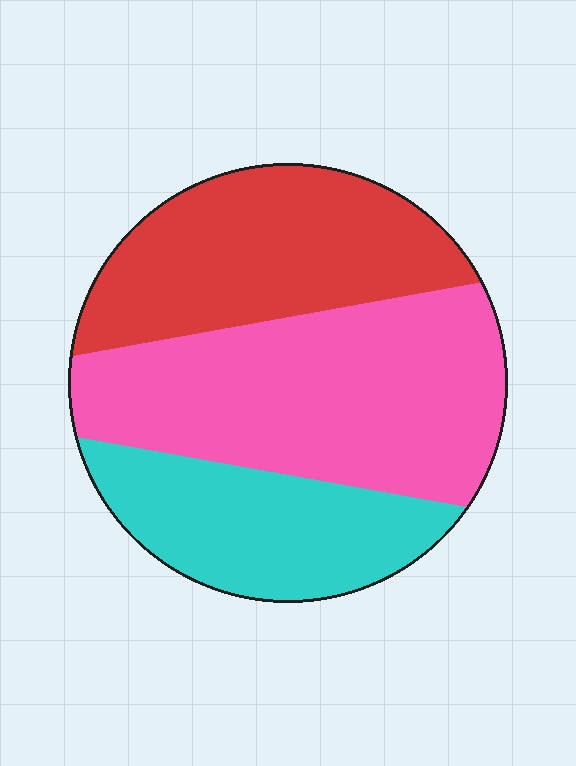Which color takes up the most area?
Pink, at roughly 45%.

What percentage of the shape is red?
Red covers around 30% of the shape.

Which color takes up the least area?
Cyan, at roughly 25%.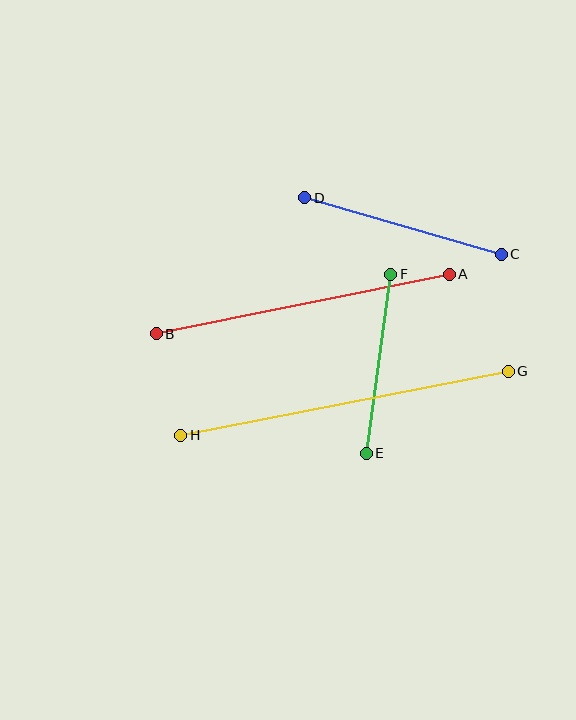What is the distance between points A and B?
The distance is approximately 299 pixels.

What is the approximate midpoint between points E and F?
The midpoint is at approximately (379, 364) pixels.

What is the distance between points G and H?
The distance is approximately 333 pixels.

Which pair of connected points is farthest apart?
Points G and H are farthest apart.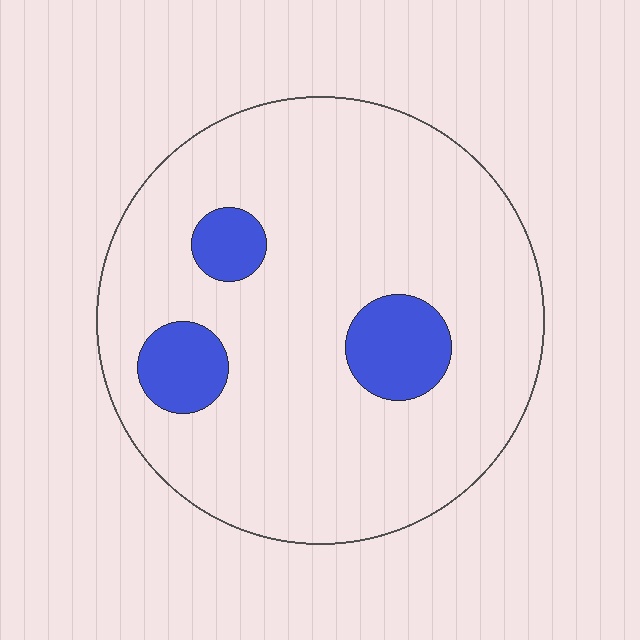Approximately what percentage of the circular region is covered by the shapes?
Approximately 15%.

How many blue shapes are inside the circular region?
3.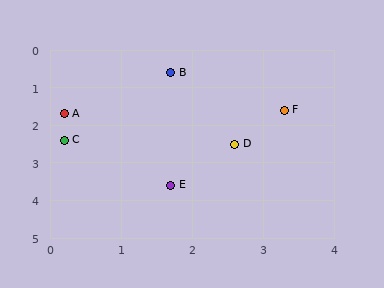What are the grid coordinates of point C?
Point C is at approximately (0.2, 2.4).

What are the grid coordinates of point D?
Point D is at approximately (2.6, 2.5).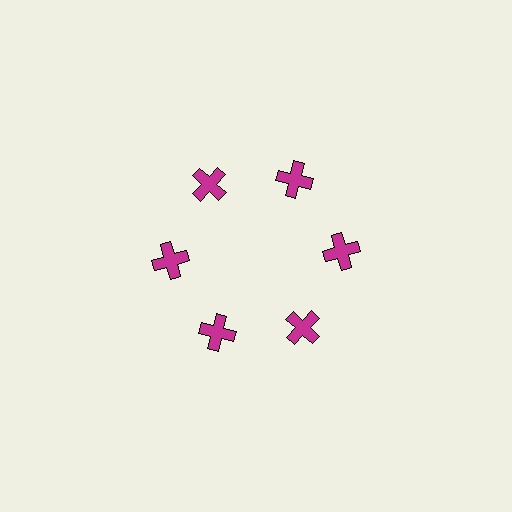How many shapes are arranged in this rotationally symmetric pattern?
There are 6 shapes, arranged in 6 groups of 1.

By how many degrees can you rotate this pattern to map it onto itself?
The pattern maps onto itself every 60 degrees of rotation.